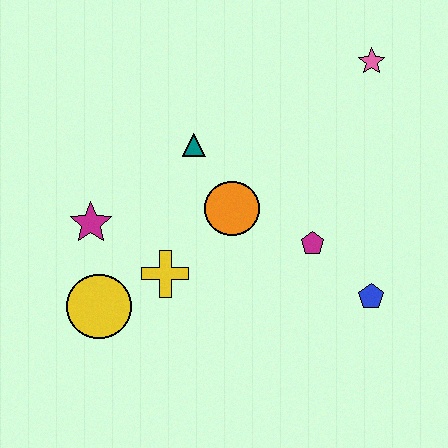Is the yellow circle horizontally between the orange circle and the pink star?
No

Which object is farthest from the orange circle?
The pink star is farthest from the orange circle.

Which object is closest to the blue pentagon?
The magenta pentagon is closest to the blue pentagon.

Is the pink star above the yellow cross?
Yes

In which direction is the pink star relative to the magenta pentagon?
The pink star is above the magenta pentagon.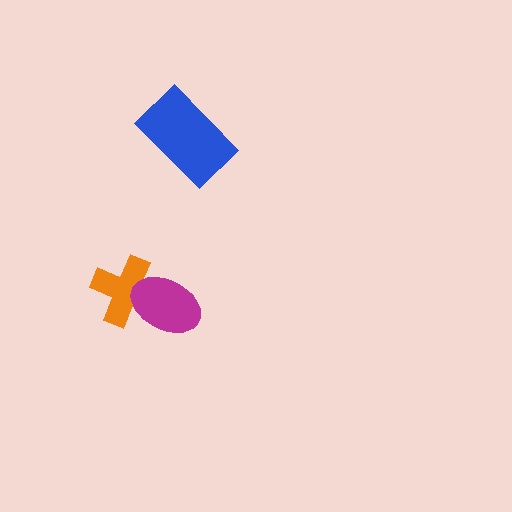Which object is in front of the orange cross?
The magenta ellipse is in front of the orange cross.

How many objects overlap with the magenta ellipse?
1 object overlaps with the magenta ellipse.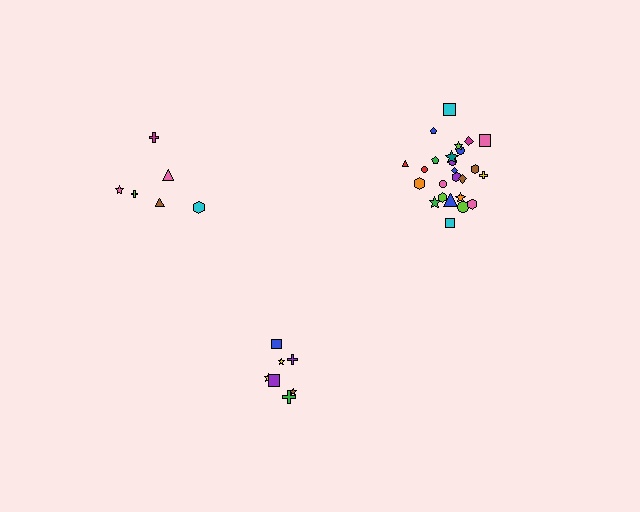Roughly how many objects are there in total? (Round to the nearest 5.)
Roughly 40 objects in total.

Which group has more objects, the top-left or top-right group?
The top-right group.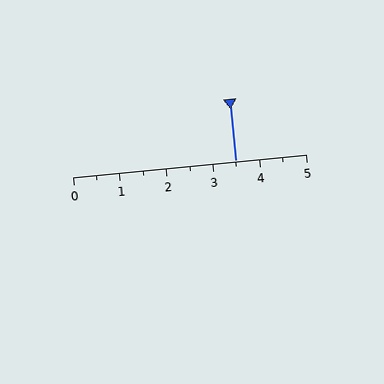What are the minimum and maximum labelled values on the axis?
The axis runs from 0 to 5.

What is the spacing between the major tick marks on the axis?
The major ticks are spaced 1 apart.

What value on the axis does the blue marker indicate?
The marker indicates approximately 3.5.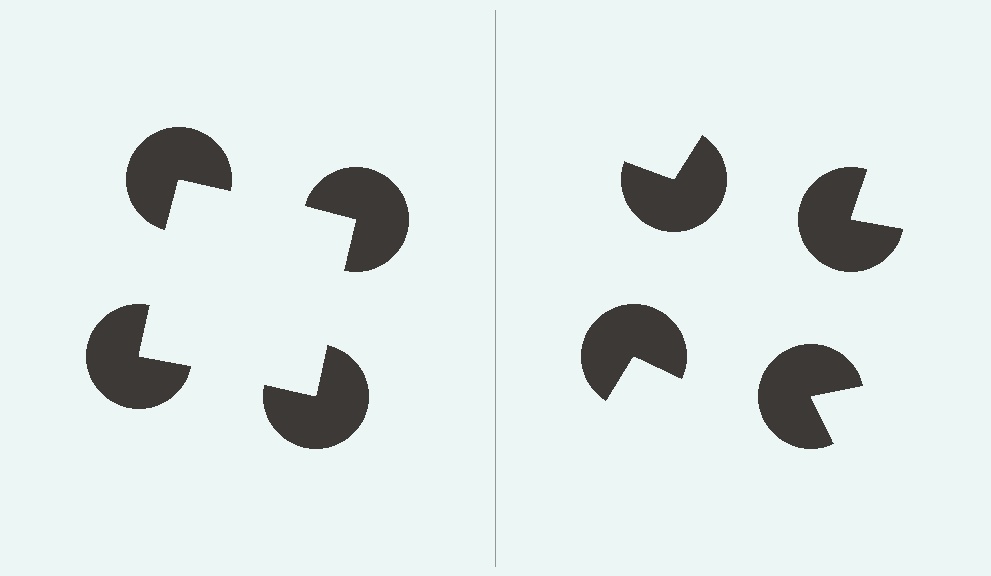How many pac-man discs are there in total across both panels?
8 — 4 on each side.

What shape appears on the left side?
An illusory square.